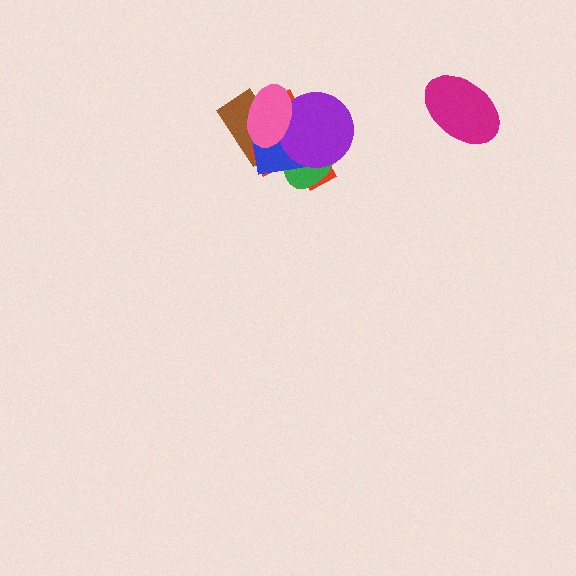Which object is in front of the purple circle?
The pink ellipse is in front of the purple circle.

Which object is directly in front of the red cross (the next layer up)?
The green ellipse is directly in front of the red cross.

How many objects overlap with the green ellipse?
4 objects overlap with the green ellipse.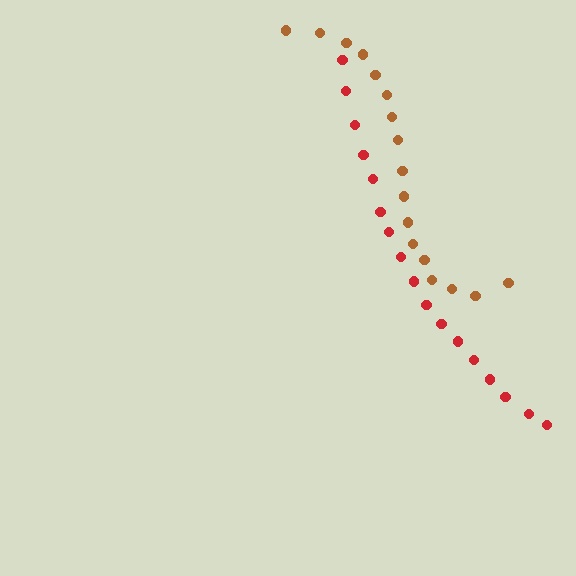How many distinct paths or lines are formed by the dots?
There are 2 distinct paths.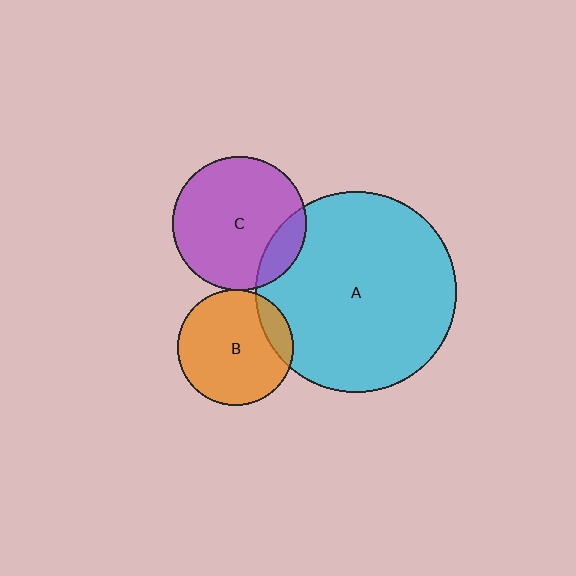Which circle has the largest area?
Circle A (cyan).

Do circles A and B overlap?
Yes.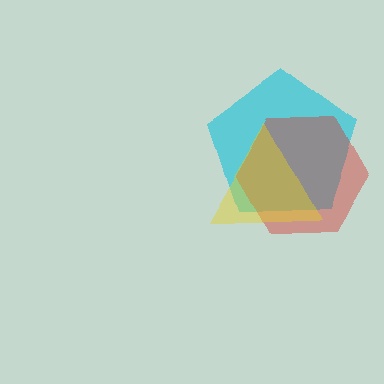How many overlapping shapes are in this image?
There are 3 overlapping shapes in the image.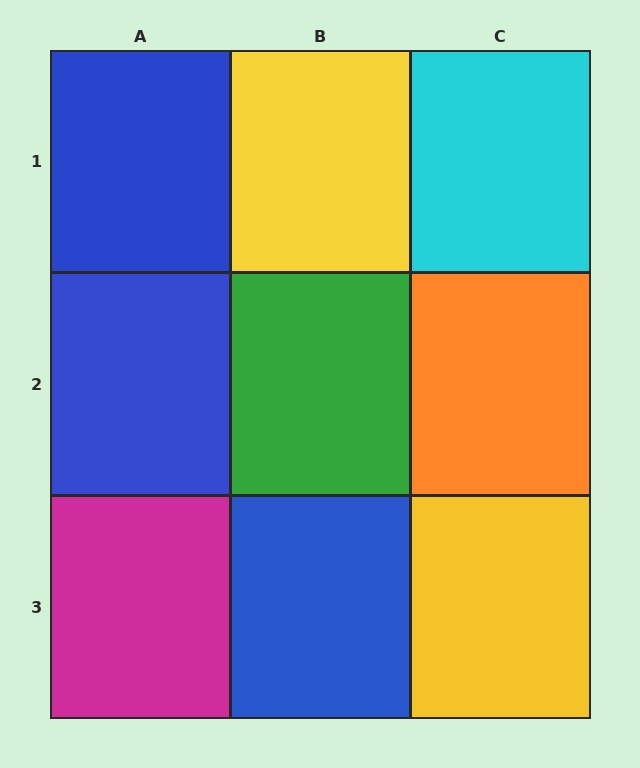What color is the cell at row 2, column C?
Orange.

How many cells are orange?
1 cell is orange.